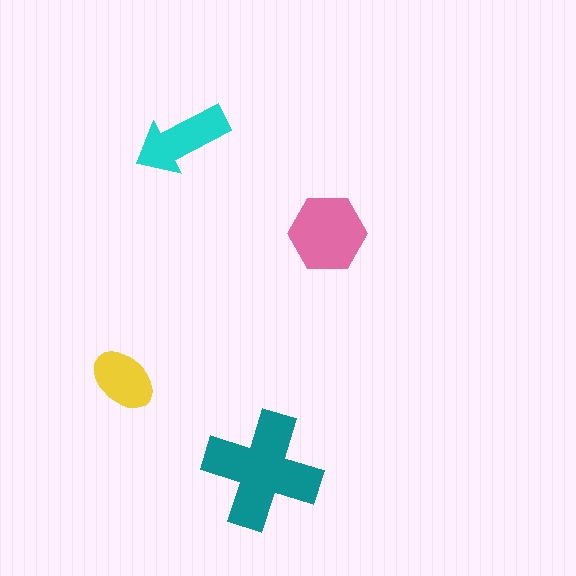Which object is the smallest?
The yellow ellipse.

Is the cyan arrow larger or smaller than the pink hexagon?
Smaller.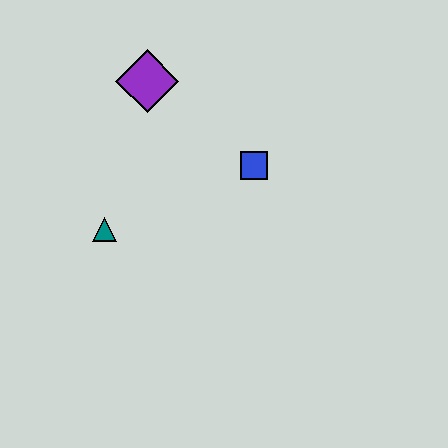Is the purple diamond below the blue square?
No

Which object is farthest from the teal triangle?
The blue square is farthest from the teal triangle.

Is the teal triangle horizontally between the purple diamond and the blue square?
No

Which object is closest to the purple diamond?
The blue square is closest to the purple diamond.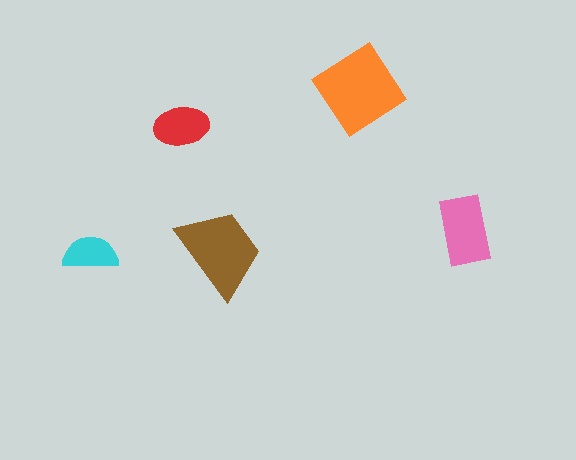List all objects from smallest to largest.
The cyan semicircle, the red ellipse, the pink rectangle, the brown trapezoid, the orange diamond.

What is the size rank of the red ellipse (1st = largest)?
4th.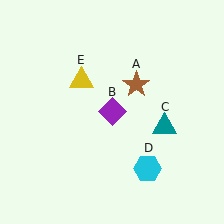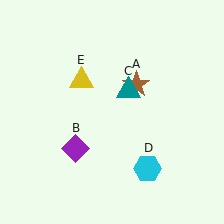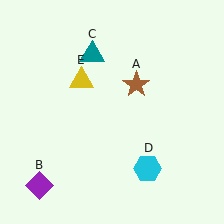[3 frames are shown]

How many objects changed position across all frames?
2 objects changed position: purple diamond (object B), teal triangle (object C).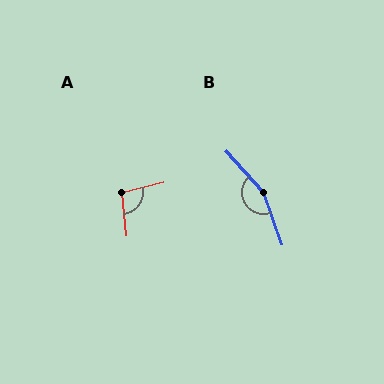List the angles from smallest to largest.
A (98°), B (157°).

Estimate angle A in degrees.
Approximately 98 degrees.